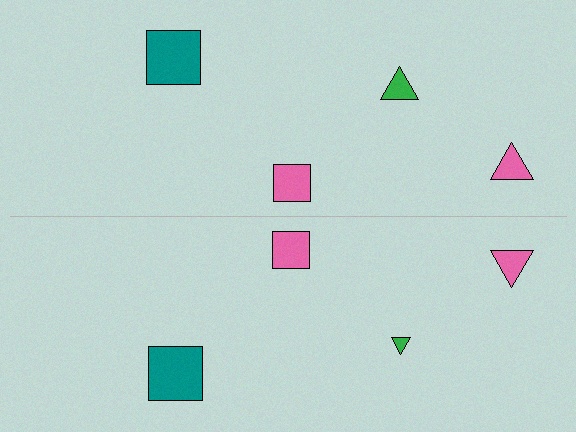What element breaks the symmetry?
The green triangle on the bottom side has a different size than its mirror counterpart.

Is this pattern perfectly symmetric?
No, the pattern is not perfectly symmetric. The green triangle on the bottom side has a different size than its mirror counterpart.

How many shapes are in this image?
There are 8 shapes in this image.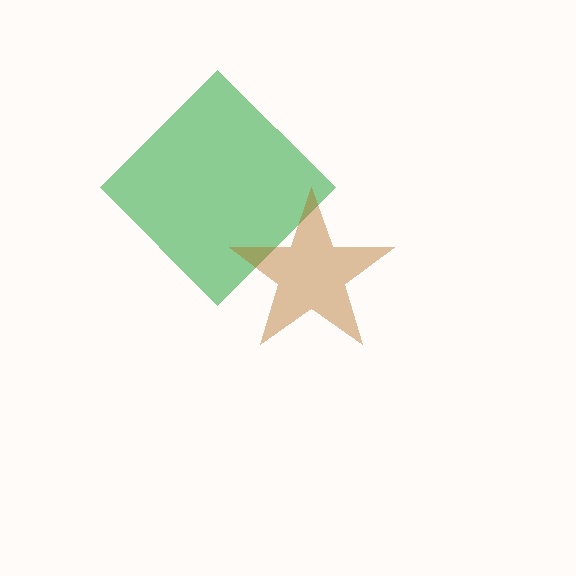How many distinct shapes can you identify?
There are 2 distinct shapes: a green diamond, a brown star.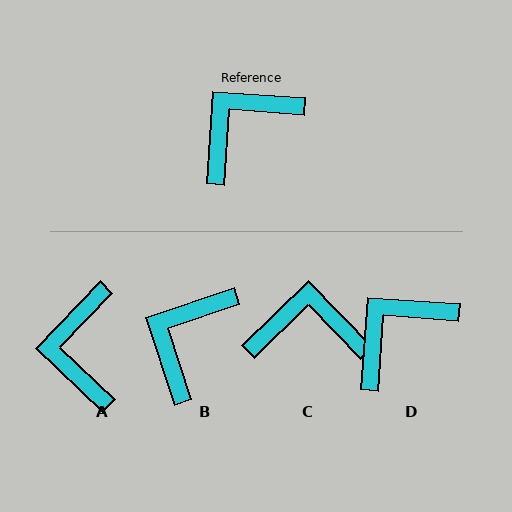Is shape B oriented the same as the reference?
No, it is off by about 22 degrees.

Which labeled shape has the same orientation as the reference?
D.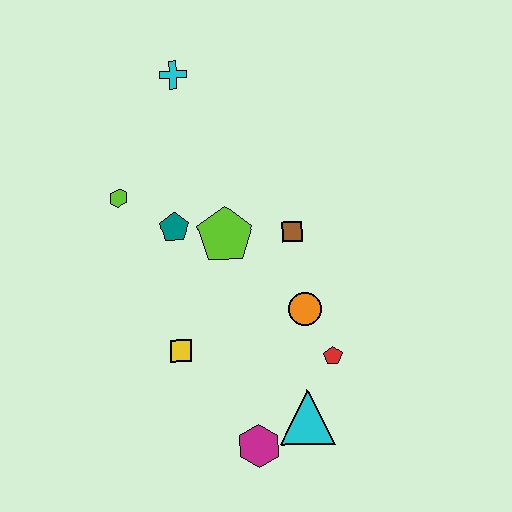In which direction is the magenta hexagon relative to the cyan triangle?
The magenta hexagon is to the left of the cyan triangle.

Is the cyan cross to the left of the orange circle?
Yes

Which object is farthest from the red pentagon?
The cyan cross is farthest from the red pentagon.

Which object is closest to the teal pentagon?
The lime pentagon is closest to the teal pentagon.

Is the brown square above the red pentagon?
Yes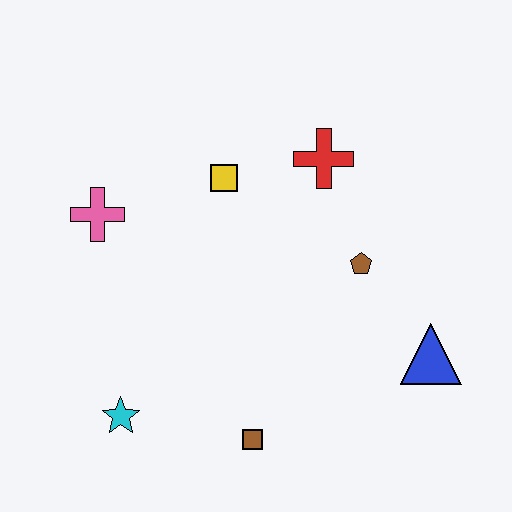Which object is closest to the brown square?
The cyan star is closest to the brown square.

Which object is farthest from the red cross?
The cyan star is farthest from the red cross.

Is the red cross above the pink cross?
Yes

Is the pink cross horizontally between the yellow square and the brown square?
No